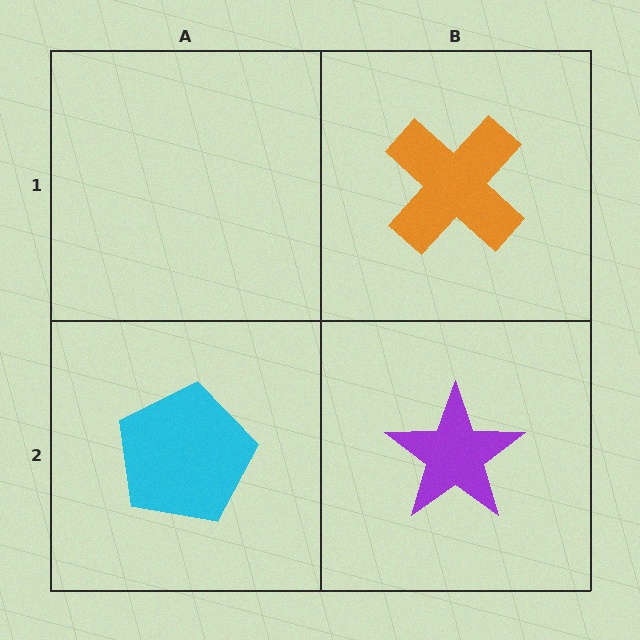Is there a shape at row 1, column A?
No, that cell is empty.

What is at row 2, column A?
A cyan pentagon.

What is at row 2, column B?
A purple star.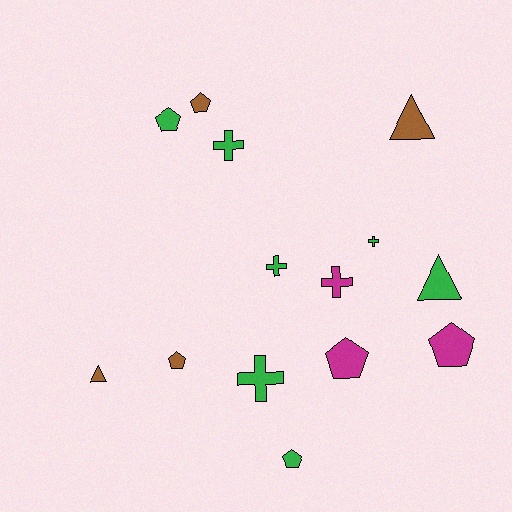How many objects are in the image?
There are 14 objects.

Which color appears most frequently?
Green, with 7 objects.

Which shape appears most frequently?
Pentagon, with 6 objects.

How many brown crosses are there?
There are no brown crosses.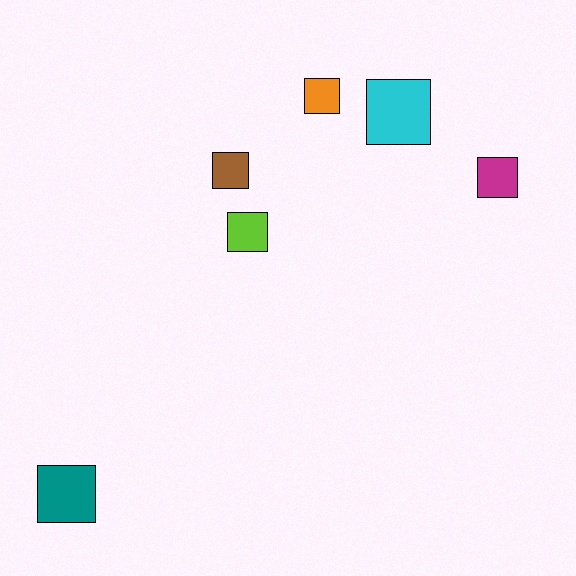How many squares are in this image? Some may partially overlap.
There are 6 squares.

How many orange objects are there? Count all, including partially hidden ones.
There is 1 orange object.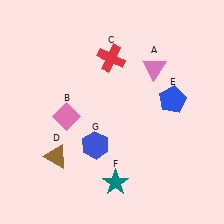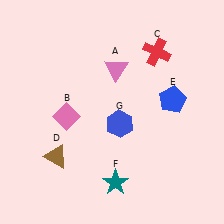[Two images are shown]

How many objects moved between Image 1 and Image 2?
3 objects moved between the two images.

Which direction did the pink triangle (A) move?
The pink triangle (A) moved left.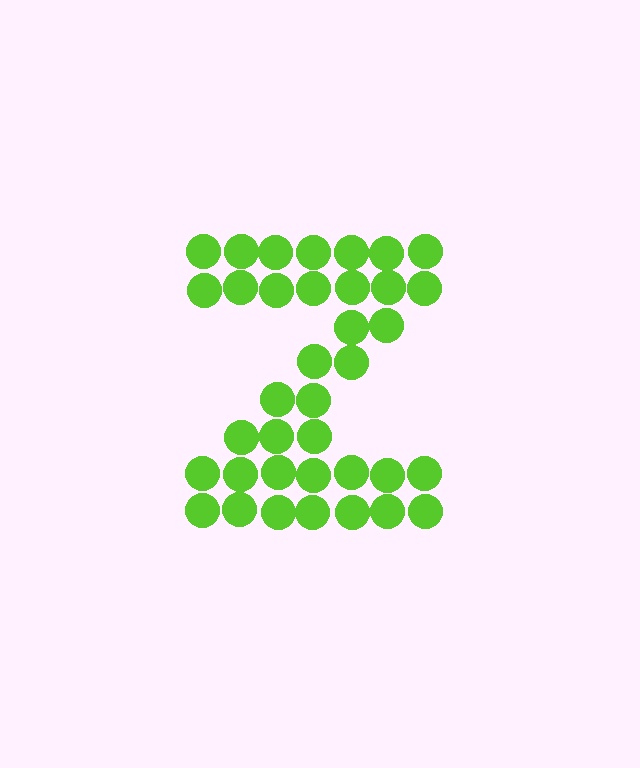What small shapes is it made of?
It is made of small circles.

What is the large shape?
The large shape is the letter Z.